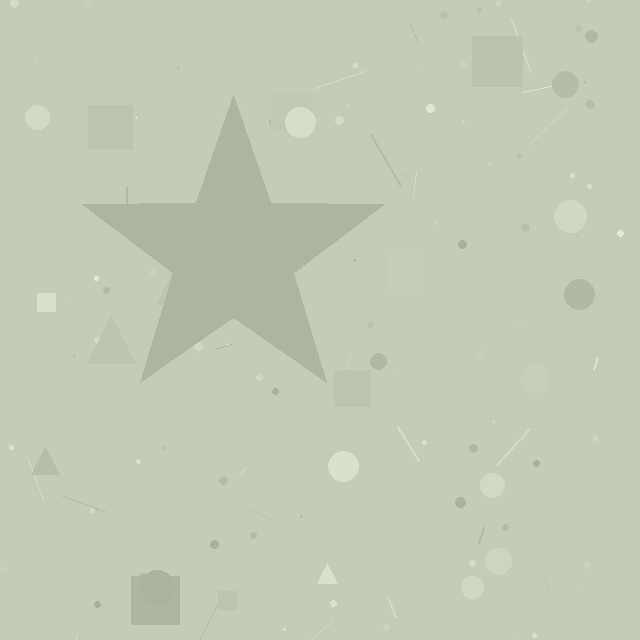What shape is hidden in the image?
A star is hidden in the image.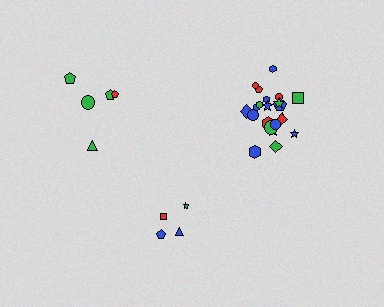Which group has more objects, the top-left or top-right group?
The top-right group.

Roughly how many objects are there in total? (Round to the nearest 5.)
Roughly 30 objects in total.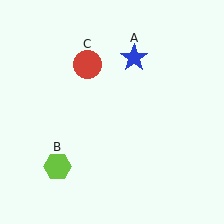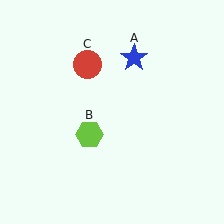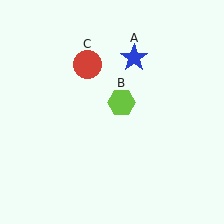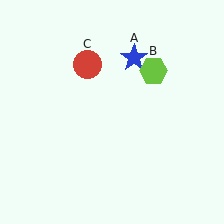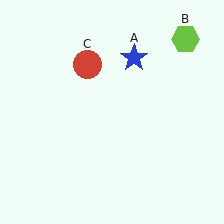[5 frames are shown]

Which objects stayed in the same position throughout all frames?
Blue star (object A) and red circle (object C) remained stationary.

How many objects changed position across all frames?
1 object changed position: lime hexagon (object B).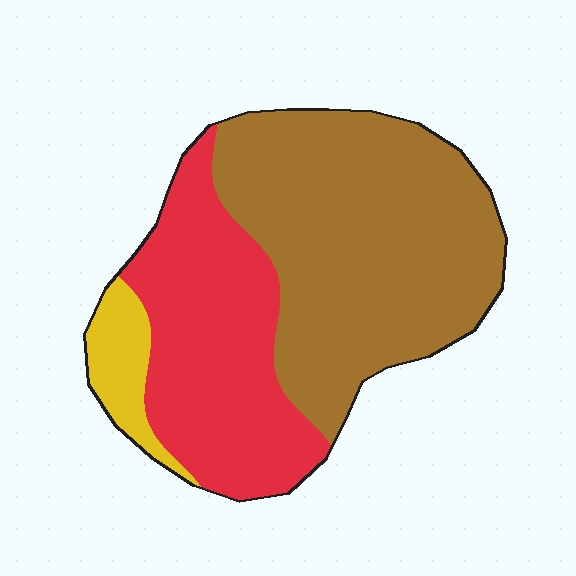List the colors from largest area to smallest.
From largest to smallest: brown, red, yellow.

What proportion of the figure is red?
Red covers around 35% of the figure.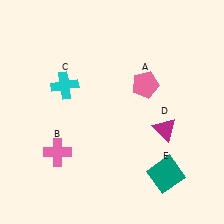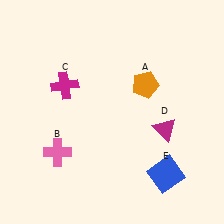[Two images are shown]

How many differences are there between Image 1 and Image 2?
There are 3 differences between the two images.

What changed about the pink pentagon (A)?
In Image 1, A is pink. In Image 2, it changed to orange.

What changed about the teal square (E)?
In Image 1, E is teal. In Image 2, it changed to blue.